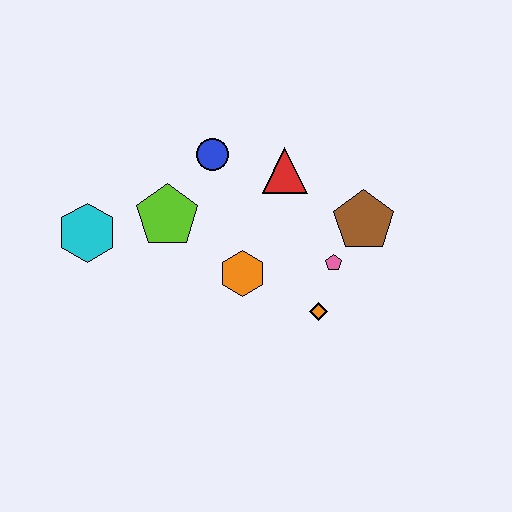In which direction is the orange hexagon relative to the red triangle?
The orange hexagon is below the red triangle.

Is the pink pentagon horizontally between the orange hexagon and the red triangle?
No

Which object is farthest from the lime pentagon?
The brown pentagon is farthest from the lime pentagon.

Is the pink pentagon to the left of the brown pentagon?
Yes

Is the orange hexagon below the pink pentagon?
Yes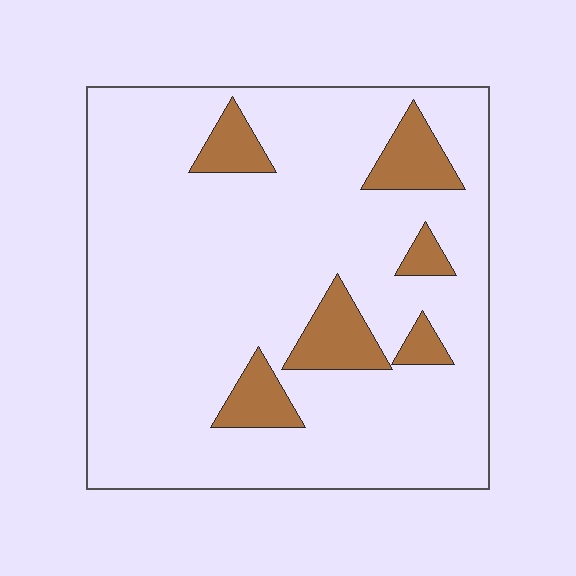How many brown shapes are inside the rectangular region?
6.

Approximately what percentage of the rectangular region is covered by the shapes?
Approximately 15%.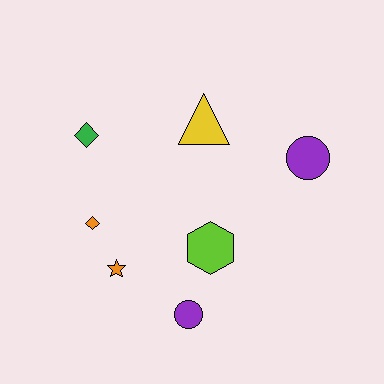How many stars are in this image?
There is 1 star.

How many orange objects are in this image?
There are 2 orange objects.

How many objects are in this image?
There are 7 objects.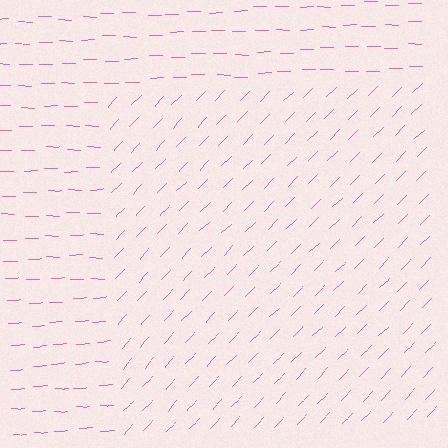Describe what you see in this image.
The image is filled with small pink line segments. A rectangle region in the image has lines oriented differently from the surrounding lines, creating a visible texture boundary.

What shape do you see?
I see a rectangle.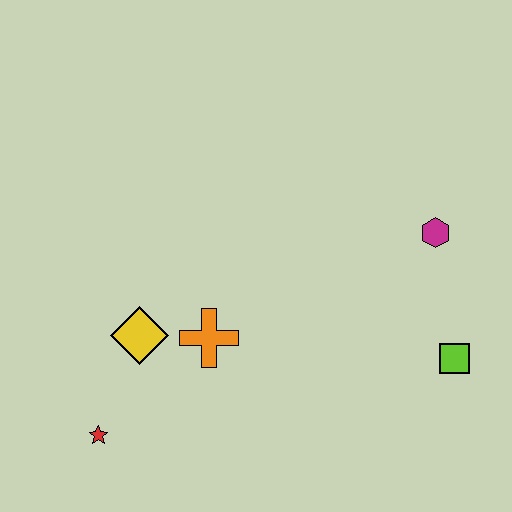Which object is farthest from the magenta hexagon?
The red star is farthest from the magenta hexagon.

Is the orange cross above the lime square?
Yes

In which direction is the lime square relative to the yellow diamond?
The lime square is to the right of the yellow diamond.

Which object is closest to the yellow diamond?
The orange cross is closest to the yellow diamond.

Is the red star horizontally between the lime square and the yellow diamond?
No